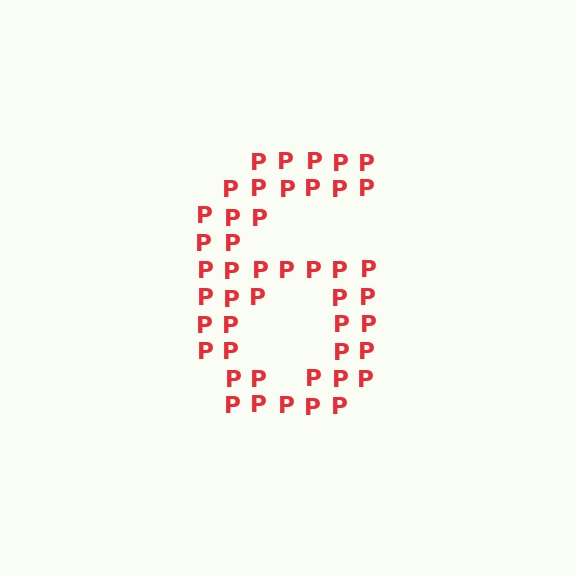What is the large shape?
The large shape is the digit 6.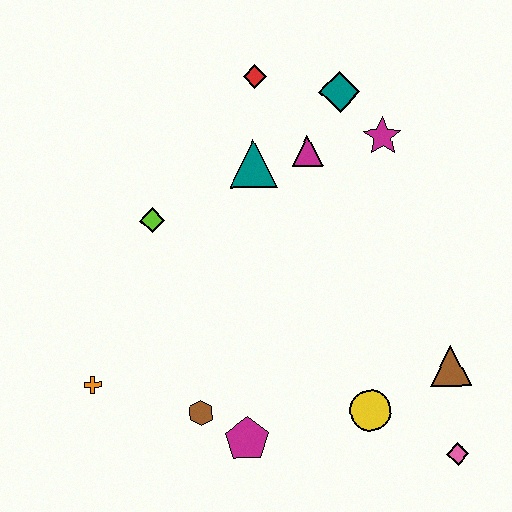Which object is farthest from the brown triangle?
The orange cross is farthest from the brown triangle.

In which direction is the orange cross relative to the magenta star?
The orange cross is to the left of the magenta star.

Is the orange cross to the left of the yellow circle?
Yes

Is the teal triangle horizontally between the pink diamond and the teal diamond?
No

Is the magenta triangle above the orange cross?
Yes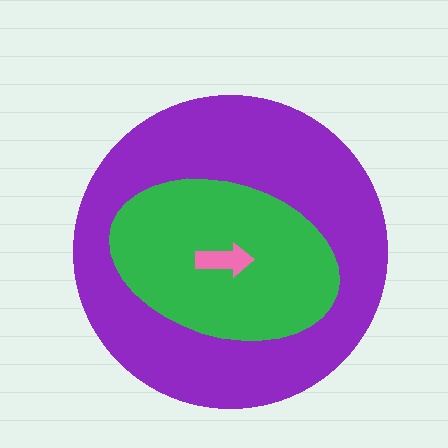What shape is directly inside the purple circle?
The green ellipse.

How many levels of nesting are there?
3.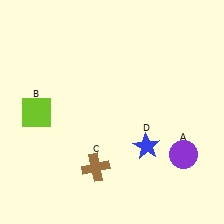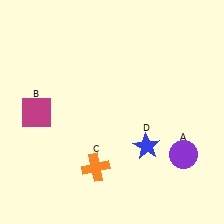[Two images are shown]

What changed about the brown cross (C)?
In Image 1, C is brown. In Image 2, it changed to orange.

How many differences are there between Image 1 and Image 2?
There are 2 differences between the two images.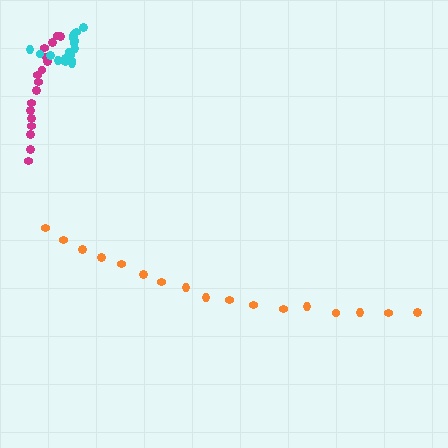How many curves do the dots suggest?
There are 3 distinct paths.